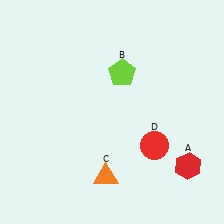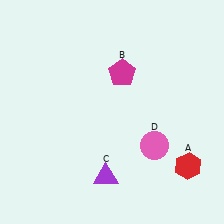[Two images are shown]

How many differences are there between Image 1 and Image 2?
There are 3 differences between the two images.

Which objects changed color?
B changed from lime to magenta. C changed from orange to purple. D changed from red to pink.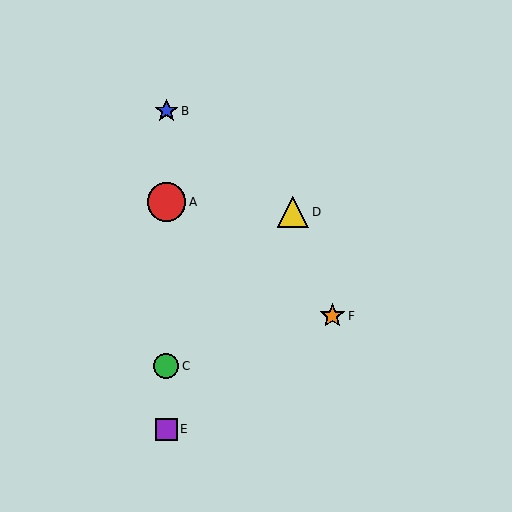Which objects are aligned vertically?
Objects A, B, C, E are aligned vertically.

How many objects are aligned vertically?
4 objects (A, B, C, E) are aligned vertically.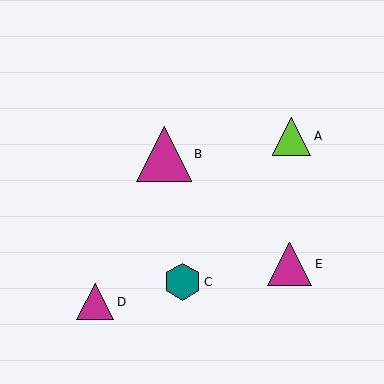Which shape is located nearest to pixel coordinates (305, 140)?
The lime triangle (labeled A) at (292, 136) is nearest to that location.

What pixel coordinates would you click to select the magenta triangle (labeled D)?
Click at (95, 302) to select the magenta triangle D.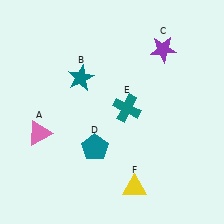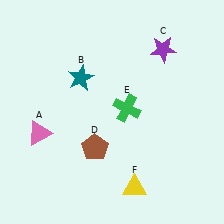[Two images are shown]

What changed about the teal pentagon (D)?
In Image 1, D is teal. In Image 2, it changed to brown.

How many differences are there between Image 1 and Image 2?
There are 2 differences between the two images.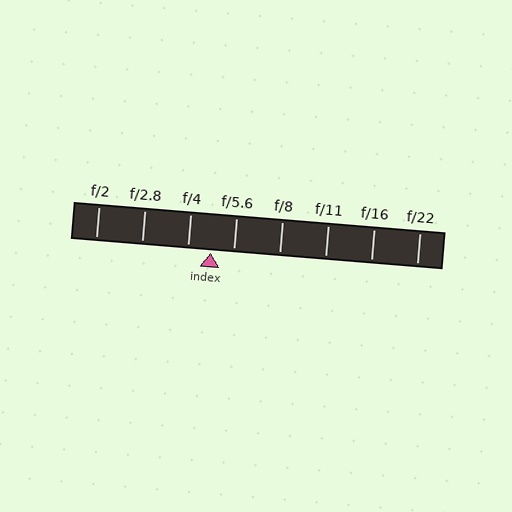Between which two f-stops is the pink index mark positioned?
The index mark is between f/4 and f/5.6.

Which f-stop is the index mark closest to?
The index mark is closest to f/5.6.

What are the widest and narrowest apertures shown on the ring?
The widest aperture shown is f/2 and the narrowest is f/22.